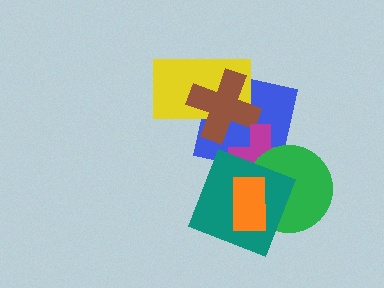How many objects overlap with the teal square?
3 objects overlap with the teal square.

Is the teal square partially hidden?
Yes, it is partially covered by another shape.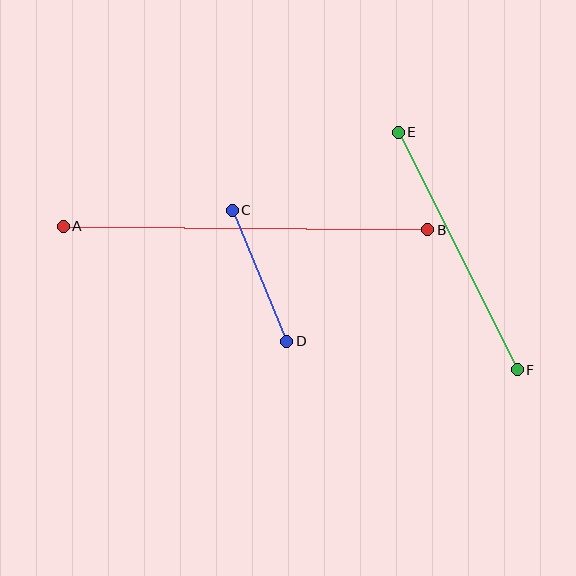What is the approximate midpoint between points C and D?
The midpoint is at approximately (260, 276) pixels.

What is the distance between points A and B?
The distance is approximately 364 pixels.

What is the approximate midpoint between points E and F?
The midpoint is at approximately (458, 251) pixels.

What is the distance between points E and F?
The distance is approximately 266 pixels.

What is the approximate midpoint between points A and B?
The midpoint is at approximately (245, 228) pixels.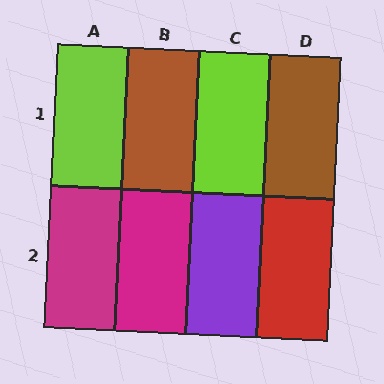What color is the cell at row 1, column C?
Lime.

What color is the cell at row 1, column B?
Brown.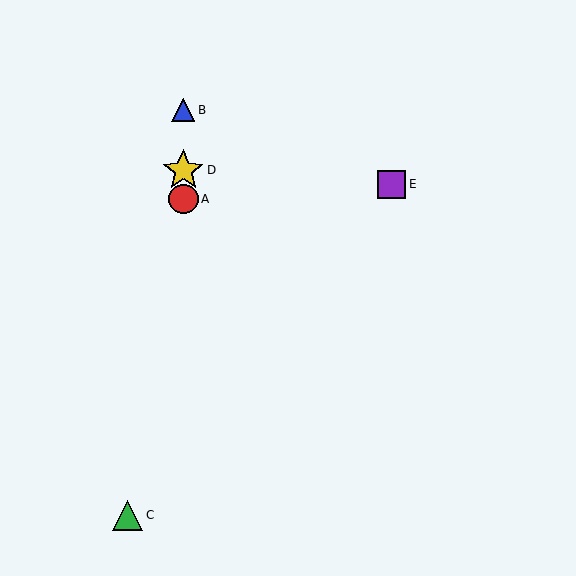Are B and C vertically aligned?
No, B is at x≈183 and C is at x≈128.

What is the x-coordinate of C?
Object C is at x≈128.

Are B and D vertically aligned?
Yes, both are at x≈183.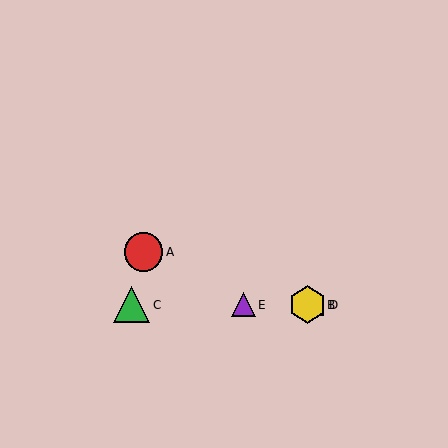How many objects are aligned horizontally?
4 objects (B, C, D, E) are aligned horizontally.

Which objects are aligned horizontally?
Objects B, C, D, E are aligned horizontally.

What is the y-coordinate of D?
Object D is at y≈305.